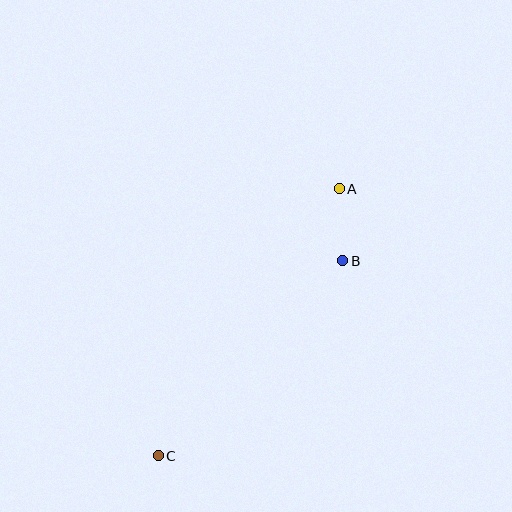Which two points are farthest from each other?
Points A and C are farthest from each other.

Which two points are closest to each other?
Points A and B are closest to each other.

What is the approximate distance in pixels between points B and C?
The distance between B and C is approximately 268 pixels.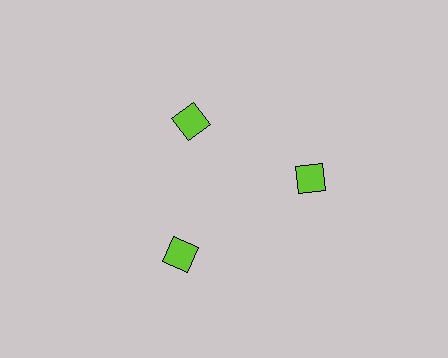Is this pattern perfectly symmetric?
No. The 3 lime squares are arranged in a ring, but one element near the 11 o'clock position is pulled inward toward the center, breaking the 3-fold rotational symmetry.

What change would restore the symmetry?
The symmetry would be restored by moving it outward, back onto the ring so that all 3 squares sit at equal angles and equal distance from the center.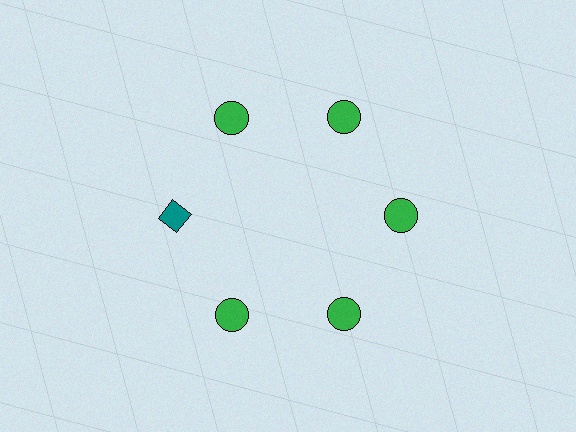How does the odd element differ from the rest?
It differs in both color (teal instead of green) and shape (diamond instead of circle).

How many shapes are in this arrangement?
There are 6 shapes arranged in a ring pattern.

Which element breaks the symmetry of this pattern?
The teal diamond at roughly the 9 o'clock position breaks the symmetry. All other shapes are green circles.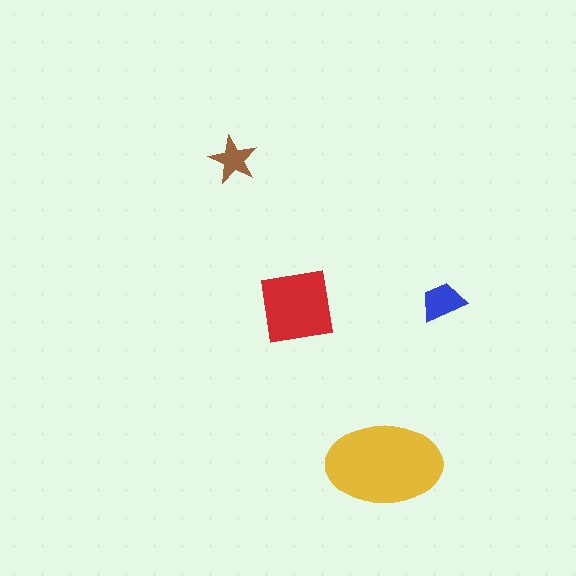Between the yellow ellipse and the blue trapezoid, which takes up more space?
The yellow ellipse.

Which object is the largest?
The yellow ellipse.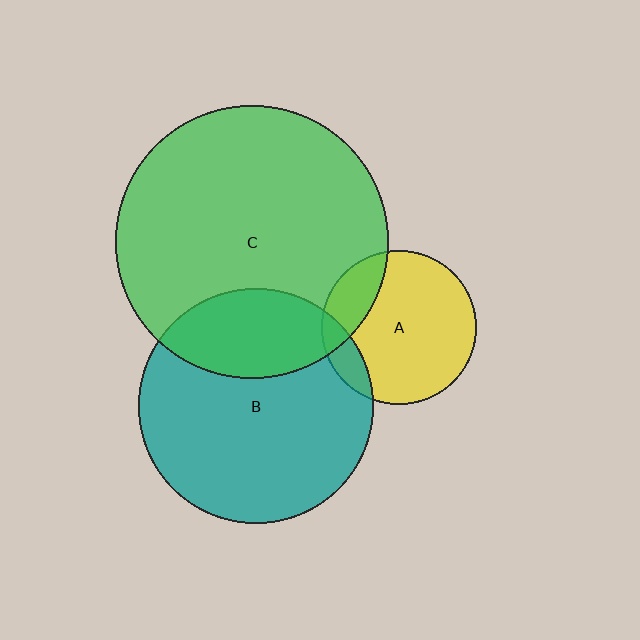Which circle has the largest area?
Circle C (green).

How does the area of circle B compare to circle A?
Approximately 2.3 times.